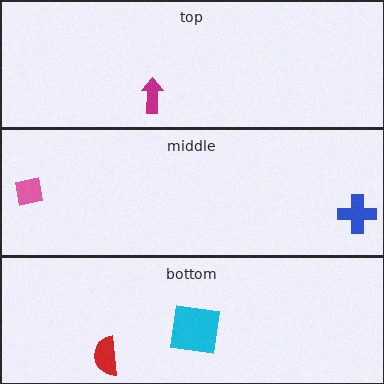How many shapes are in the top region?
1.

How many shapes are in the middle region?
2.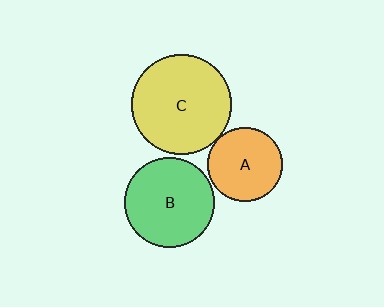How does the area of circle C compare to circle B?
Approximately 1.2 times.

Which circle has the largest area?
Circle C (yellow).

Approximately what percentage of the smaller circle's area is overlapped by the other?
Approximately 5%.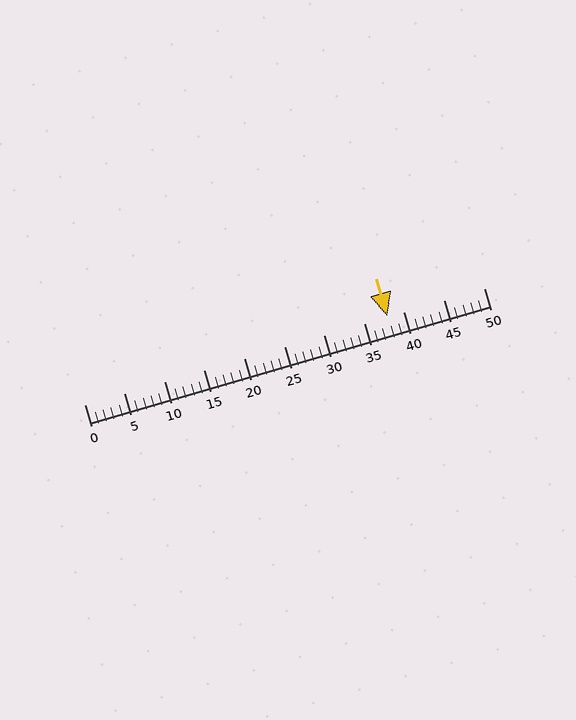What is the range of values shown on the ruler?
The ruler shows values from 0 to 50.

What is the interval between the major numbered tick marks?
The major tick marks are spaced 5 units apart.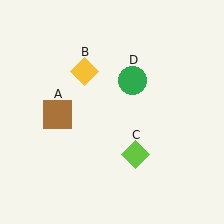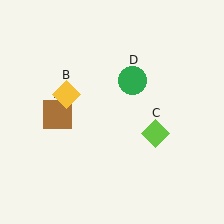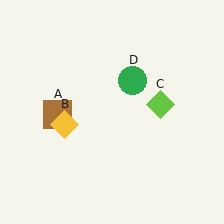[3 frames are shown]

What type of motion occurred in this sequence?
The yellow diamond (object B), lime diamond (object C) rotated counterclockwise around the center of the scene.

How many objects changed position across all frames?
2 objects changed position: yellow diamond (object B), lime diamond (object C).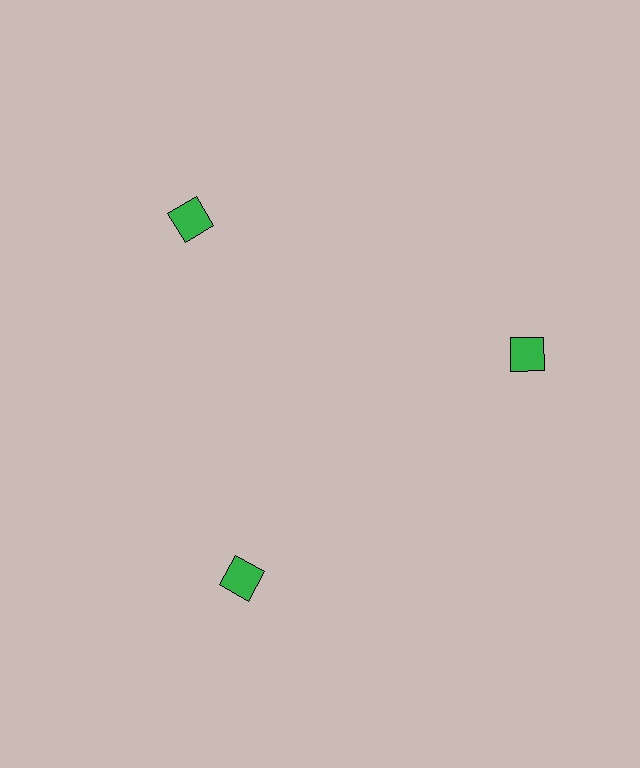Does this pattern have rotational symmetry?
Yes, this pattern has 3-fold rotational symmetry. It looks the same after rotating 120 degrees around the center.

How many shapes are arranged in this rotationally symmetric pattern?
There are 3 shapes, arranged in 3 groups of 1.